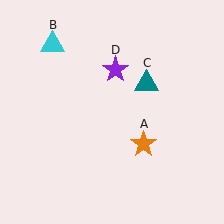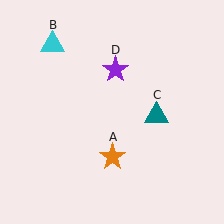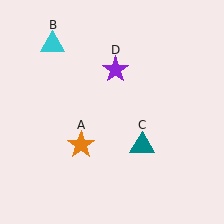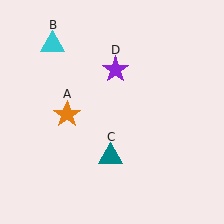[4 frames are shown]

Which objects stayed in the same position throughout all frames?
Cyan triangle (object B) and purple star (object D) remained stationary.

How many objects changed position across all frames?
2 objects changed position: orange star (object A), teal triangle (object C).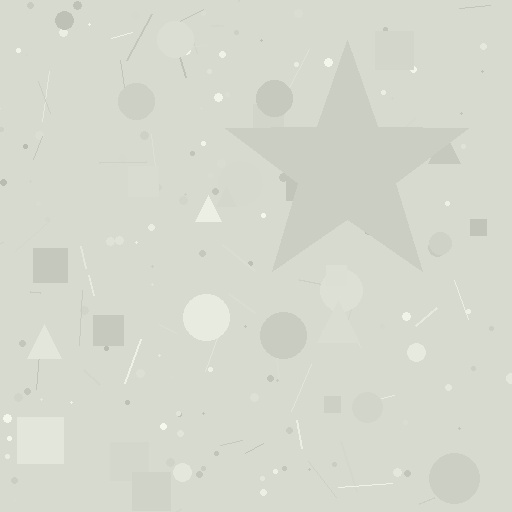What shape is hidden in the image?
A star is hidden in the image.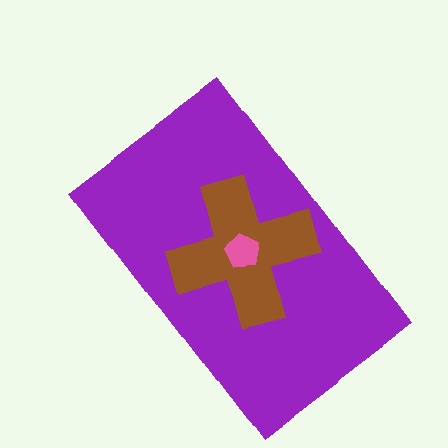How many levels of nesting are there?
3.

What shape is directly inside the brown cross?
The pink pentagon.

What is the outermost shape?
The purple rectangle.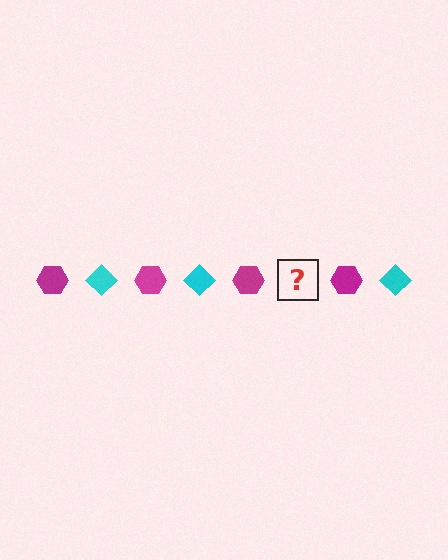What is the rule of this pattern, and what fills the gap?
The rule is that the pattern alternates between magenta hexagon and cyan diamond. The gap should be filled with a cyan diamond.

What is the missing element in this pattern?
The missing element is a cyan diamond.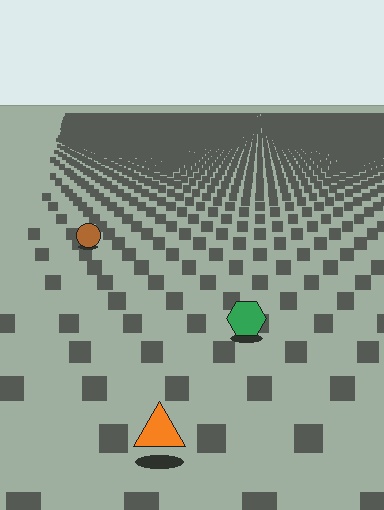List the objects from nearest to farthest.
From nearest to farthest: the orange triangle, the green hexagon, the brown circle.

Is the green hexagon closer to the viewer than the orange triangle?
No. The orange triangle is closer — you can tell from the texture gradient: the ground texture is coarser near it.